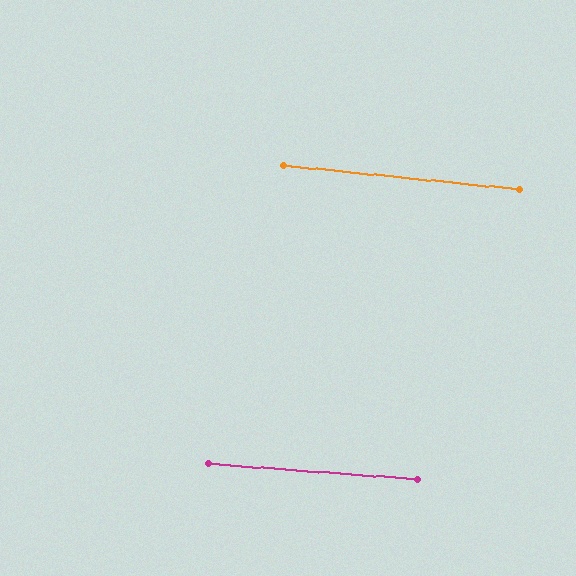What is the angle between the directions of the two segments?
Approximately 2 degrees.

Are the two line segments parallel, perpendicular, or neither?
Parallel — their directions differ by only 1.8°.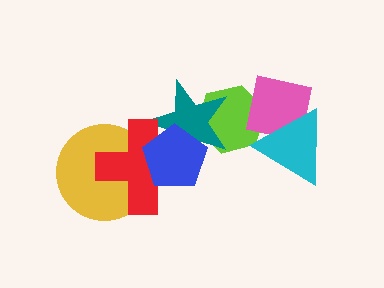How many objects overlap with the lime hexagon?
3 objects overlap with the lime hexagon.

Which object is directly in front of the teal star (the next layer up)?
The red cross is directly in front of the teal star.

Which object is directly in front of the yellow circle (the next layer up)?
The red cross is directly in front of the yellow circle.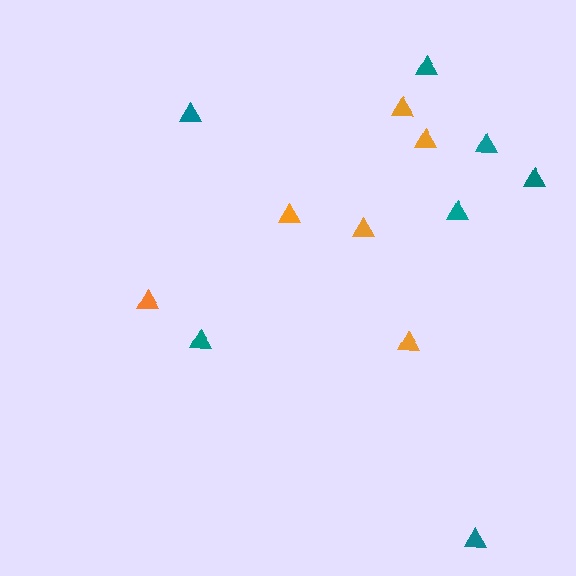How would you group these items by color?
There are 2 groups: one group of teal triangles (7) and one group of orange triangles (6).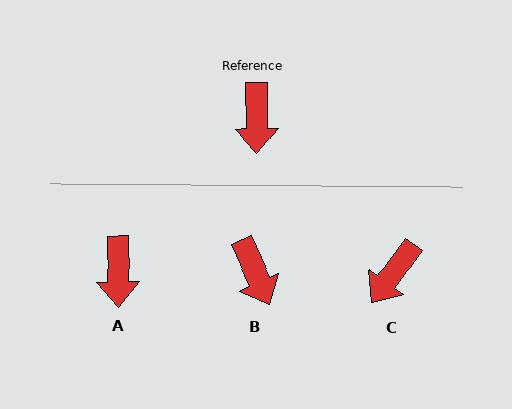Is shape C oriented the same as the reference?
No, it is off by about 37 degrees.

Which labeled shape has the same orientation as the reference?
A.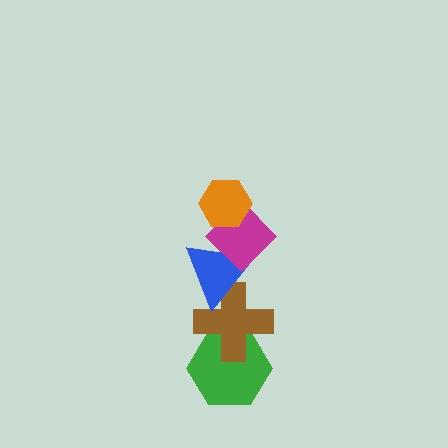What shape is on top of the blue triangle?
The magenta diamond is on top of the blue triangle.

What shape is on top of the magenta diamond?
The orange hexagon is on top of the magenta diamond.